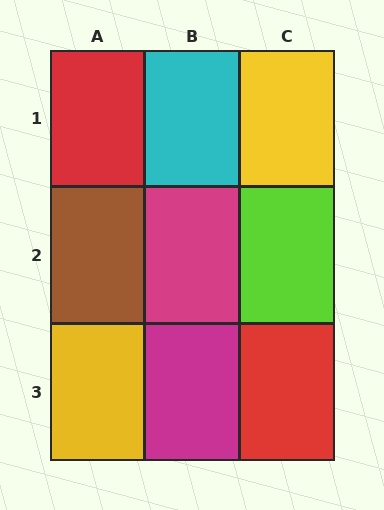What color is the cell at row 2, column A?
Brown.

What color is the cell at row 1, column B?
Cyan.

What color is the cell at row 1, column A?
Red.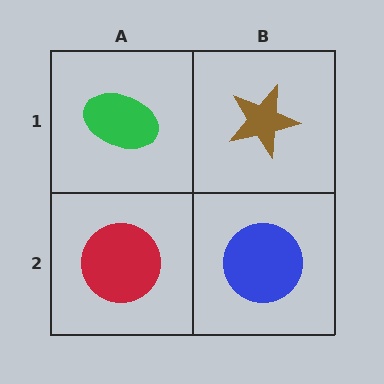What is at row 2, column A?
A red circle.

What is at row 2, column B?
A blue circle.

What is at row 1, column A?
A green ellipse.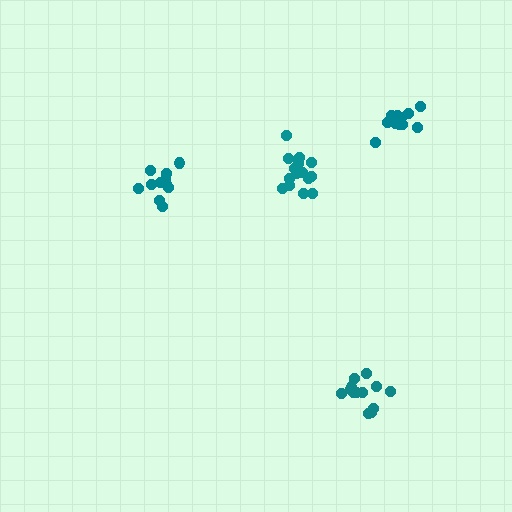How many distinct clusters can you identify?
There are 4 distinct clusters.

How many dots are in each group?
Group 1: 15 dots, Group 2: 11 dots, Group 3: 11 dots, Group 4: 13 dots (50 total).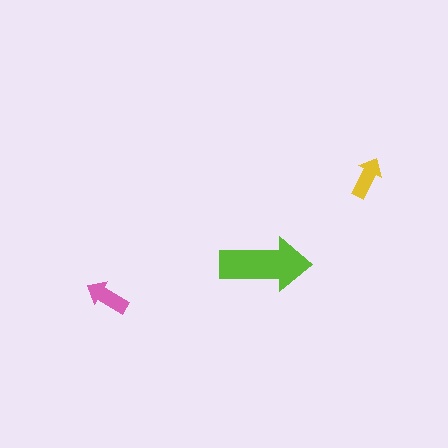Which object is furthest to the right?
The yellow arrow is rightmost.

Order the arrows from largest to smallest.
the lime one, the pink one, the yellow one.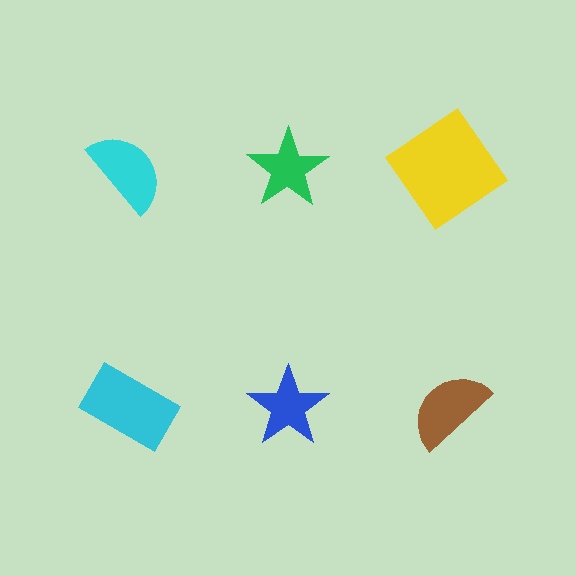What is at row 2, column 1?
A cyan rectangle.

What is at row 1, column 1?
A cyan semicircle.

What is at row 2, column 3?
A brown semicircle.